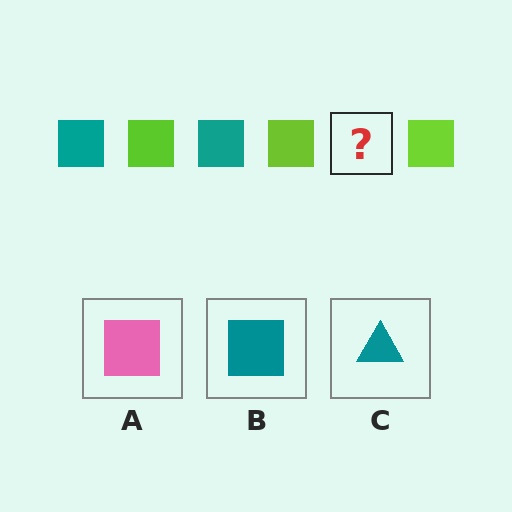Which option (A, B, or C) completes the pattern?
B.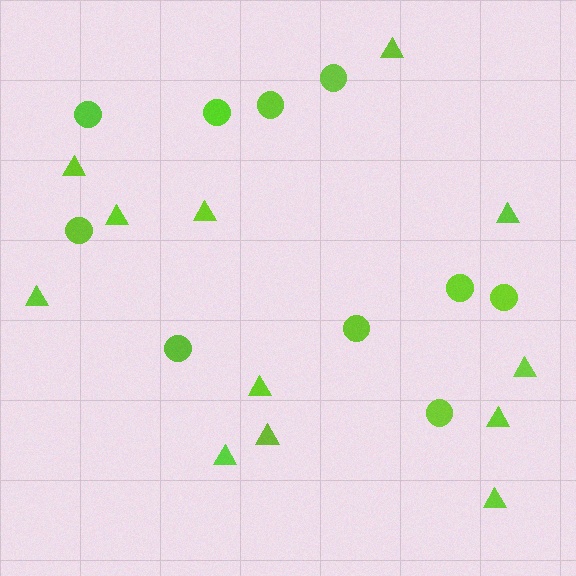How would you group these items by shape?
There are 2 groups: one group of triangles (12) and one group of circles (10).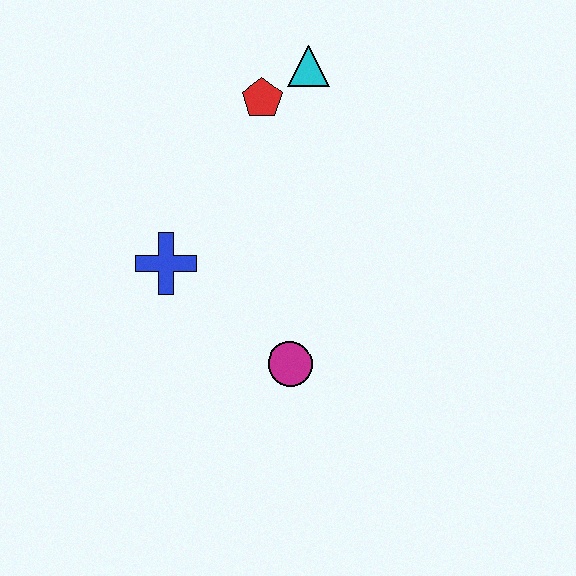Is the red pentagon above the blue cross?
Yes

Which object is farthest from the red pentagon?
The magenta circle is farthest from the red pentagon.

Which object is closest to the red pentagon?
The cyan triangle is closest to the red pentagon.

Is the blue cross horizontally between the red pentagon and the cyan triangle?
No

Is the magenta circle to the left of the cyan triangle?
Yes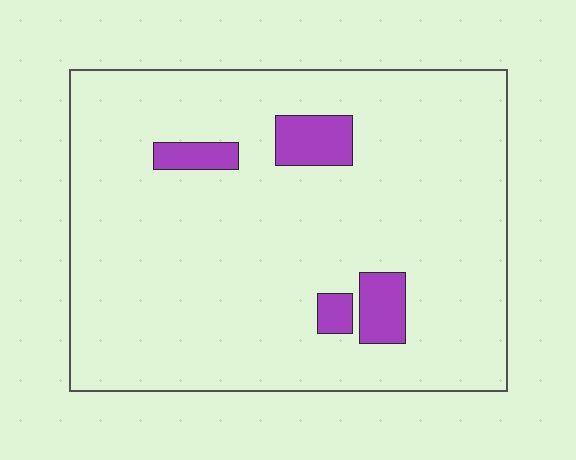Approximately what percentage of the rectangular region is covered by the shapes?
Approximately 10%.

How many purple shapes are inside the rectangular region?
4.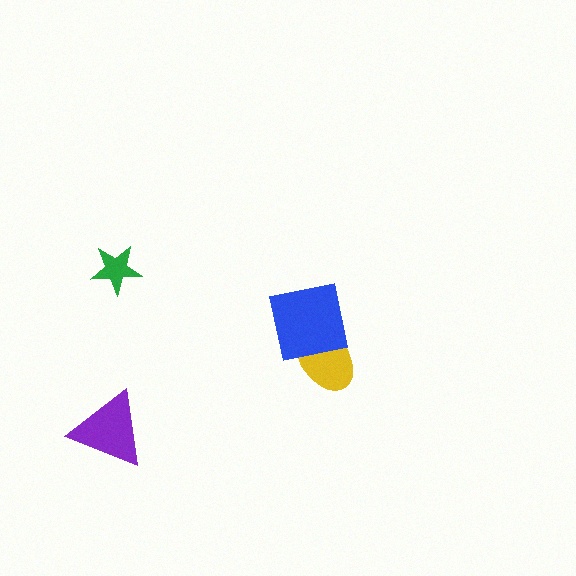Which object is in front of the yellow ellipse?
The blue square is in front of the yellow ellipse.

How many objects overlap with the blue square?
1 object overlaps with the blue square.